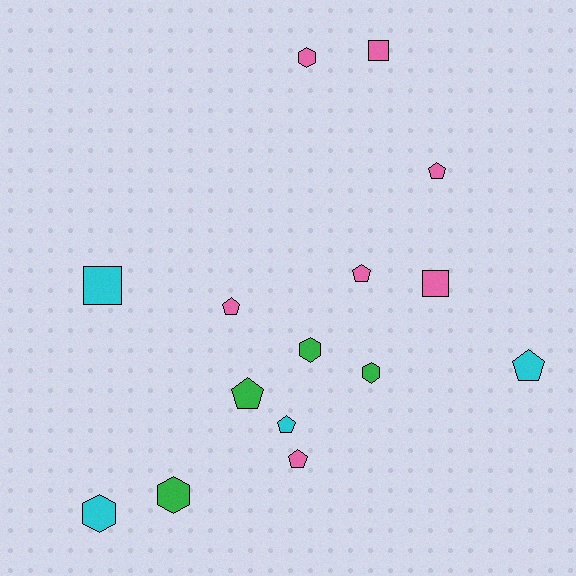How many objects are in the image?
There are 15 objects.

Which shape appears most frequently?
Pentagon, with 7 objects.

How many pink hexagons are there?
There is 1 pink hexagon.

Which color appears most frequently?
Pink, with 7 objects.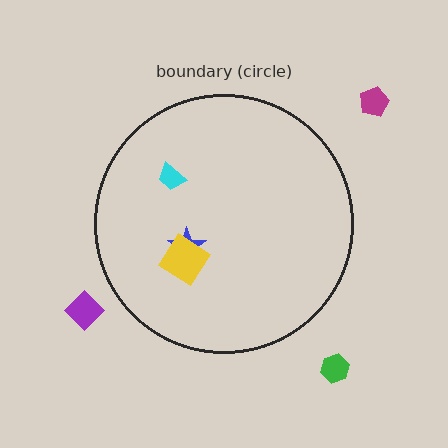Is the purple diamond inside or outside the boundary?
Outside.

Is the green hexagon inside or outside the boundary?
Outside.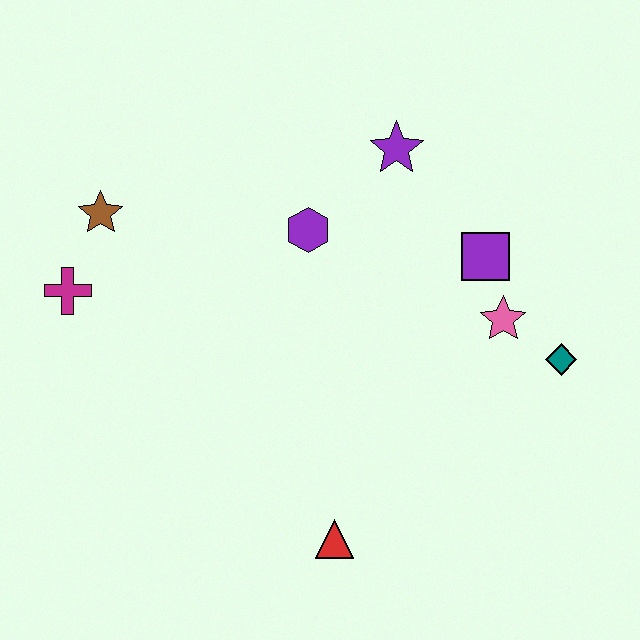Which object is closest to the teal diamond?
The pink star is closest to the teal diamond.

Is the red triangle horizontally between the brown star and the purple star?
Yes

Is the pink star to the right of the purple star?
Yes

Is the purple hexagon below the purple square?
No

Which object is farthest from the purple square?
The magenta cross is farthest from the purple square.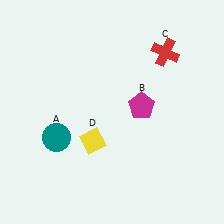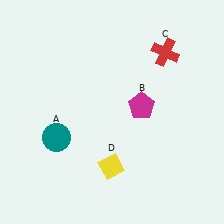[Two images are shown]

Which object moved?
The yellow diamond (D) moved down.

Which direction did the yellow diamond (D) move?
The yellow diamond (D) moved down.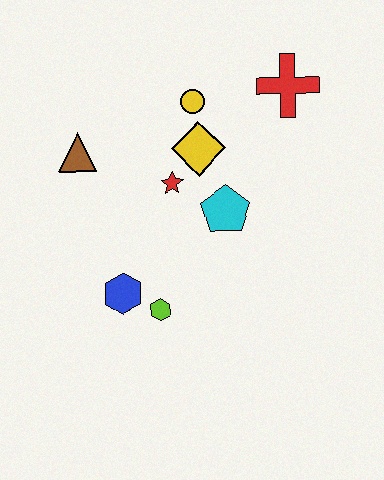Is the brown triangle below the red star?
No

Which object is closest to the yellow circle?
The yellow diamond is closest to the yellow circle.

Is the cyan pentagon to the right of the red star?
Yes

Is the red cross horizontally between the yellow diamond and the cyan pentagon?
No